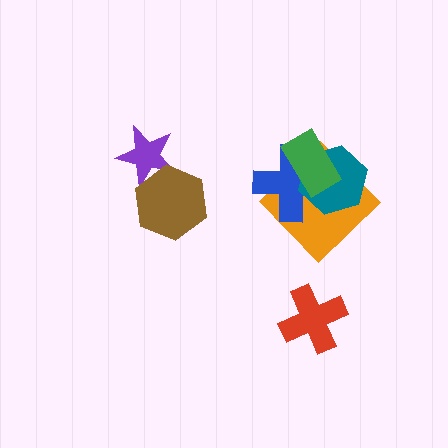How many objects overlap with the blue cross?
3 objects overlap with the blue cross.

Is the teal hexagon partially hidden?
Yes, it is partially covered by another shape.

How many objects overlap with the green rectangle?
3 objects overlap with the green rectangle.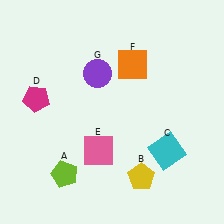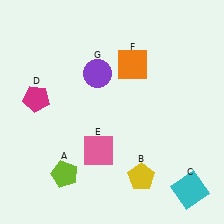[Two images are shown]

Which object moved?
The cyan square (C) moved down.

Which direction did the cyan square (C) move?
The cyan square (C) moved down.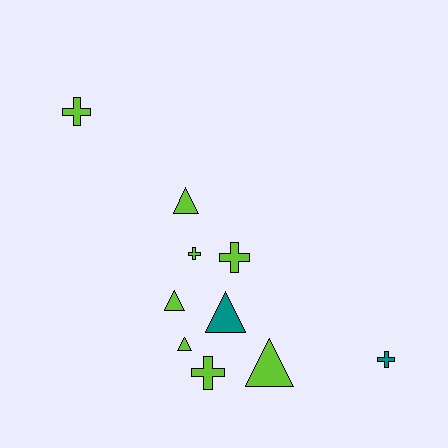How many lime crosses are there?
There are 4 lime crosses.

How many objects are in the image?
There are 10 objects.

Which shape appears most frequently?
Cross, with 5 objects.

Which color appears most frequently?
Lime, with 8 objects.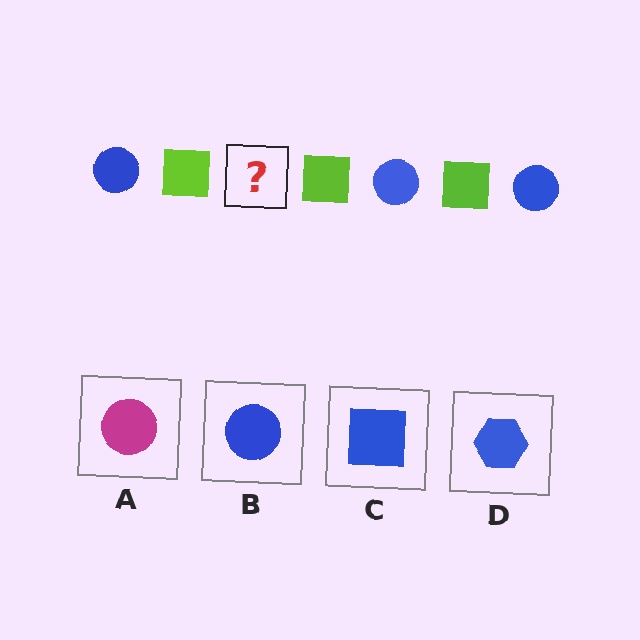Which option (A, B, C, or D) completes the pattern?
B.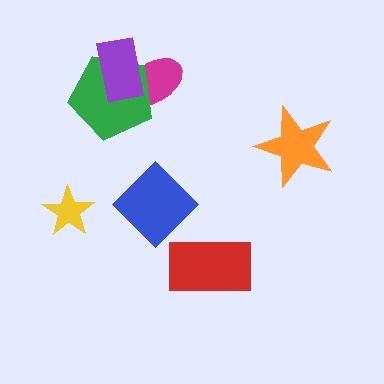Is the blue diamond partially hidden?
No, no other shape covers it.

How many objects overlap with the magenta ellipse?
2 objects overlap with the magenta ellipse.